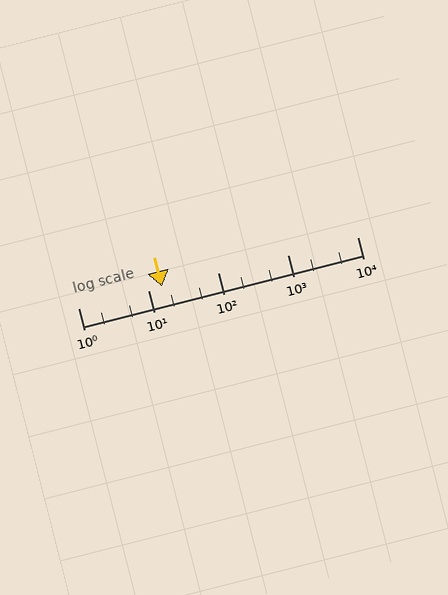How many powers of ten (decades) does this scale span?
The scale spans 4 decades, from 1 to 10000.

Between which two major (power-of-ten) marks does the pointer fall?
The pointer is between 10 and 100.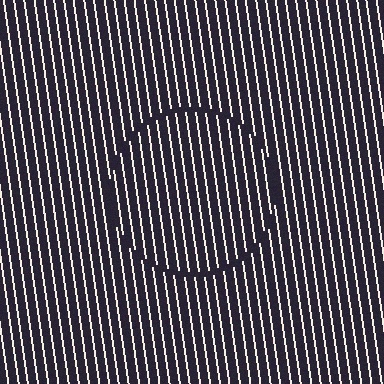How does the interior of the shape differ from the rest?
The interior of the shape contains the same grating, shifted by half a period — the contour is defined by the phase discontinuity where line-ends from the inner and outer gratings abut.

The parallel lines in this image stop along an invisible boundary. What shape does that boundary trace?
An illusory circle. The interior of the shape contains the same grating, shifted by half a period — the contour is defined by the phase discontinuity where line-ends from the inner and outer gratings abut.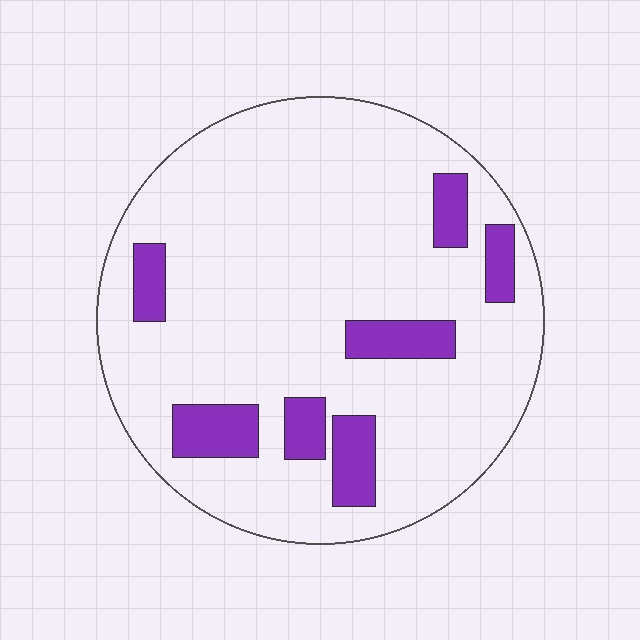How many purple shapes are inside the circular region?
7.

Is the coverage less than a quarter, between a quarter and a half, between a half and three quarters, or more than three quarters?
Less than a quarter.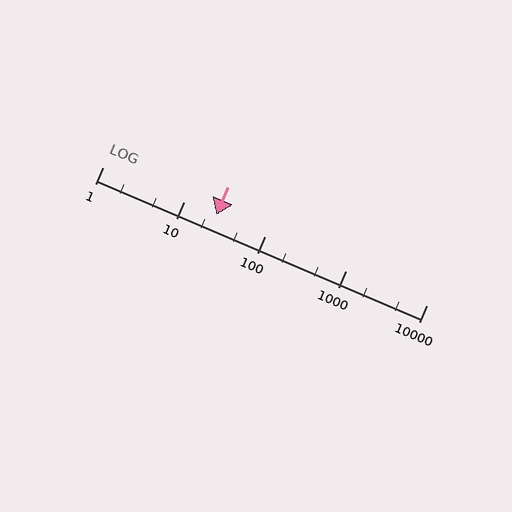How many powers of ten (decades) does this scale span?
The scale spans 4 decades, from 1 to 10000.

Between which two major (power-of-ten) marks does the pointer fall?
The pointer is between 10 and 100.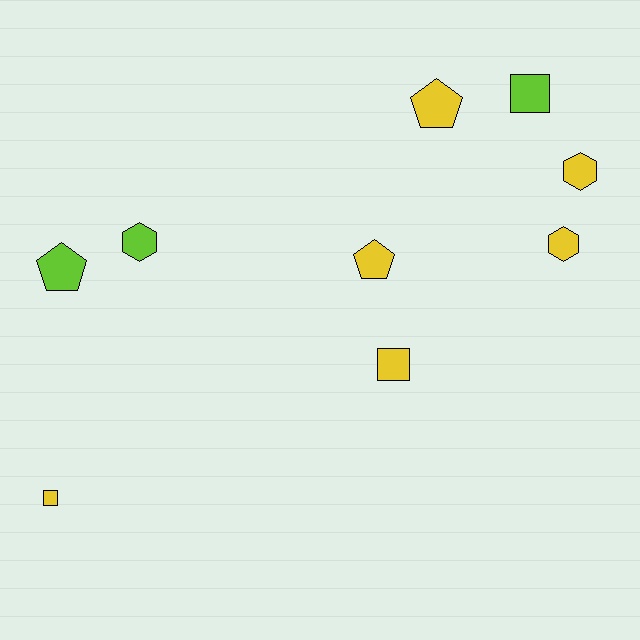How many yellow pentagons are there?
There are 2 yellow pentagons.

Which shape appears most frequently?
Hexagon, with 3 objects.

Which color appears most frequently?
Yellow, with 6 objects.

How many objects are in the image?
There are 9 objects.